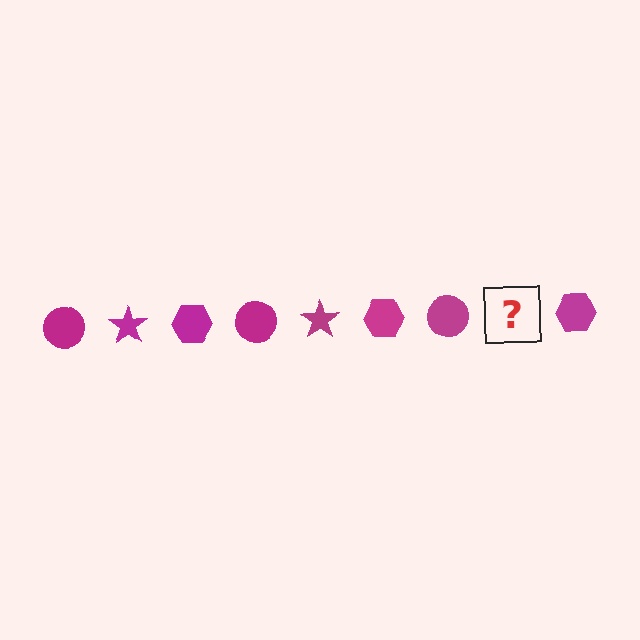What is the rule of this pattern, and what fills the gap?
The rule is that the pattern cycles through circle, star, hexagon shapes in magenta. The gap should be filled with a magenta star.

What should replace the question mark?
The question mark should be replaced with a magenta star.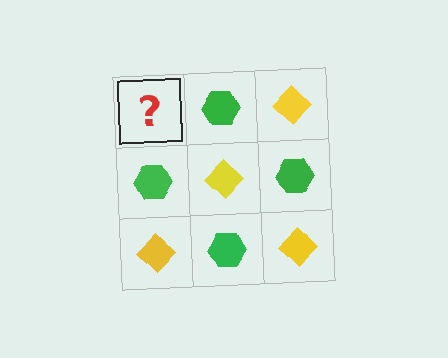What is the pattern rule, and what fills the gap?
The rule is that it alternates yellow diamond and green hexagon in a checkerboard pattern. The gap should be filled with a yellow diamond.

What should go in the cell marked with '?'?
The missing cell should contain a yellow diamond.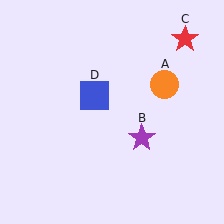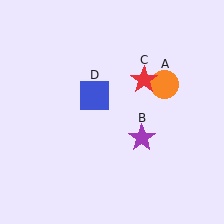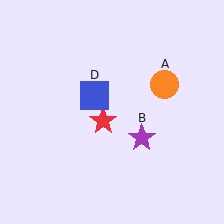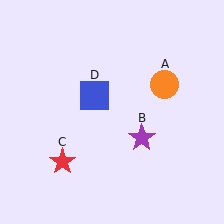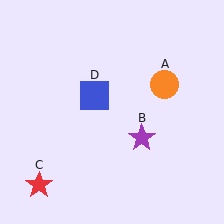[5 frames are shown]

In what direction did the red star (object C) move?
The red star (object C) moved down and to the left.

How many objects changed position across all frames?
1 object changed position: red star (object C).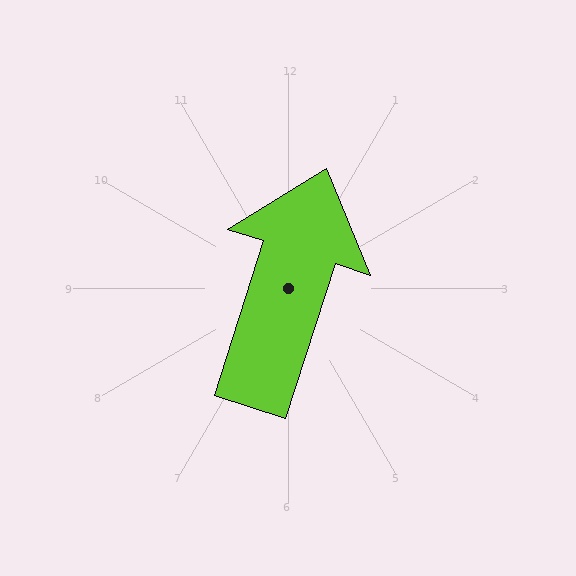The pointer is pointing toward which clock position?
Roughly 1 o'clock.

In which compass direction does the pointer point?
North.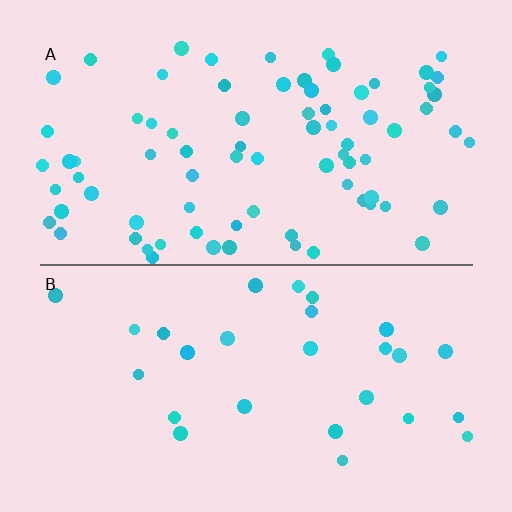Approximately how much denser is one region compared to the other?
Approximately 2.9× — region A over region B.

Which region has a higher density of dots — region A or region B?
A (the top).